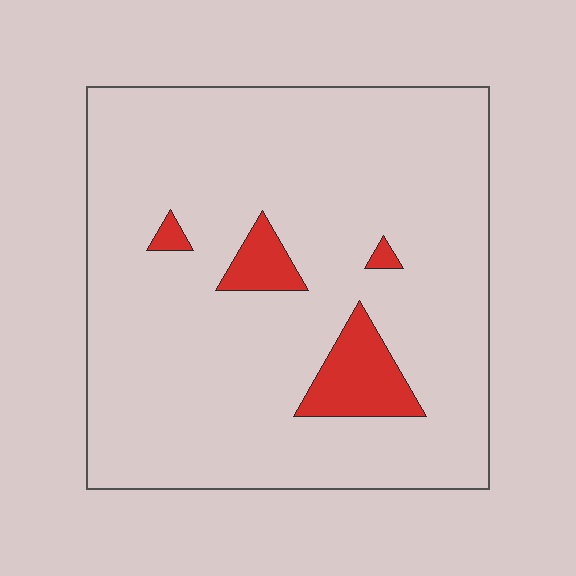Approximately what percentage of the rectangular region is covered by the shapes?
Approximately 10%.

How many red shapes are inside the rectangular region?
4.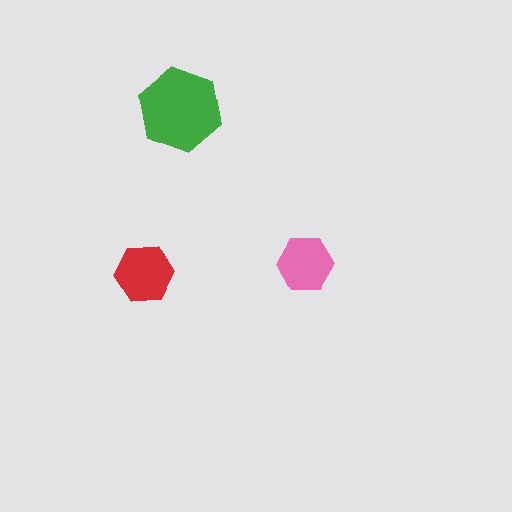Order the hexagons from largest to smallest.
the green one, the red one, the pink one.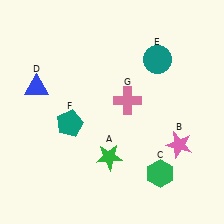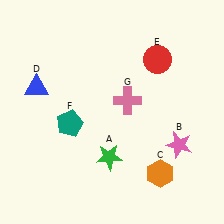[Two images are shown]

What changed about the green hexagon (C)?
In Image 1, C is green. In Image 2, it changed to orange.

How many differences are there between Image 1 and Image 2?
There are 2 differences between the two images.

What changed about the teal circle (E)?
In Image 1, E is teal. In Image 2, it changed to red.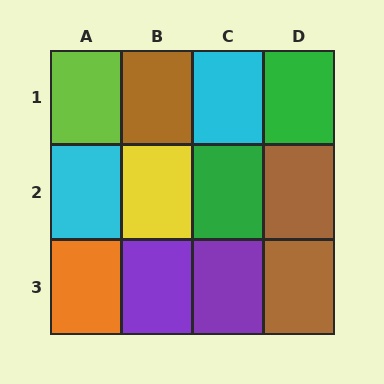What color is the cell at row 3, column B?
Purple.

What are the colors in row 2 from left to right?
Cyan, yellow, green, brown.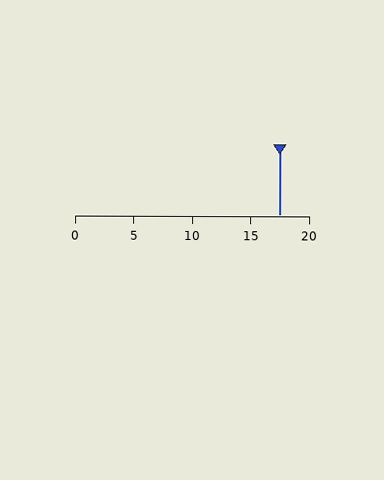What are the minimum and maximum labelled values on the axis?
The axis runs from 0 to 20.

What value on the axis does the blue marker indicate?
The marker indicates approximately 17.5.